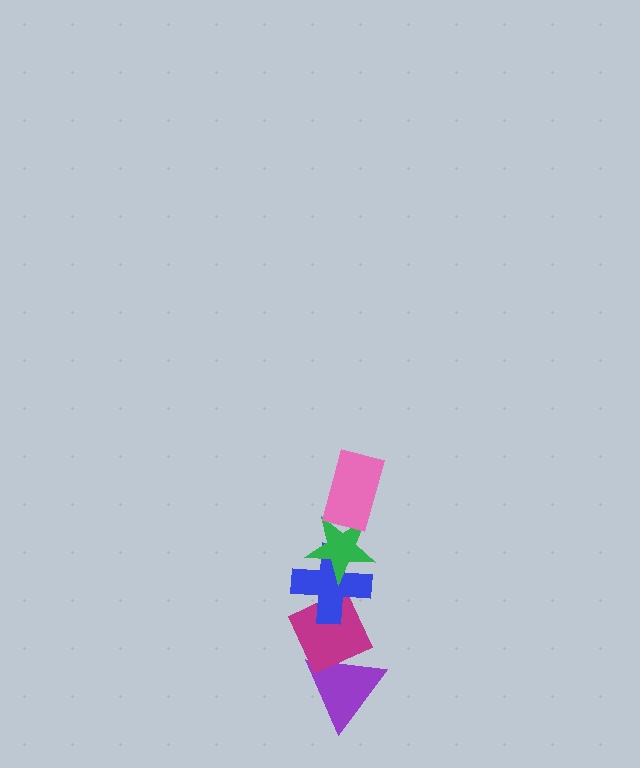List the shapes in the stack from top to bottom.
From top to bottom: the pink rectangle, the green star, the blue cross, the magenta diamond, the purple triangle.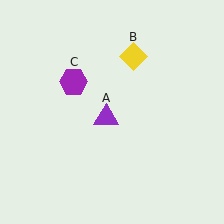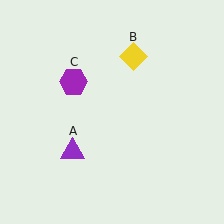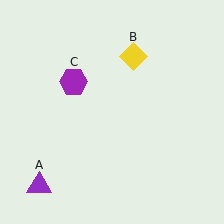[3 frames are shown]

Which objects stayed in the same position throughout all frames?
Yellow diamond (object B) and purple hexagon (object C) remained stationary.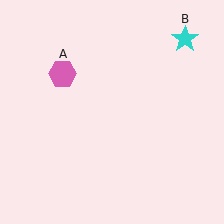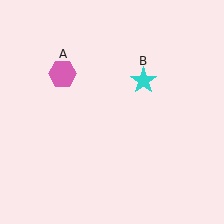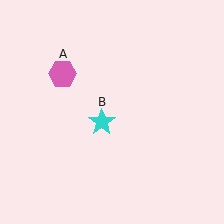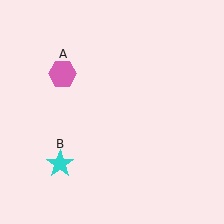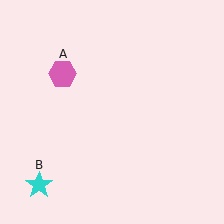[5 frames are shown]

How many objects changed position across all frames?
1 object changed position: cyan star (object B).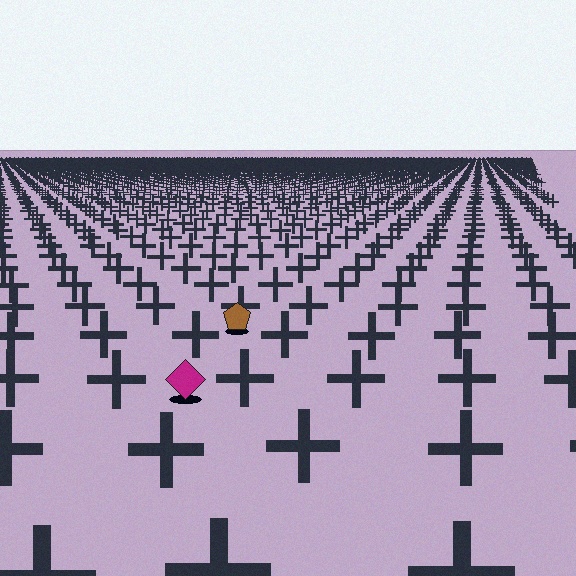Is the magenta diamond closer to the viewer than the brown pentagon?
Yes. The magenta diamond is closer — you can tell from the texture gradient: the ground texture is coarser near it.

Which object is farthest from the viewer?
The brown pentagon is farthest from the viewer. It appears smaller and the ground texture around it is denser.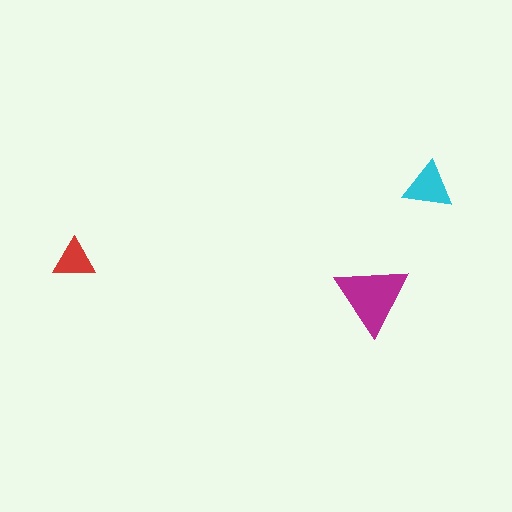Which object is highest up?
The cyan triangle is topmost.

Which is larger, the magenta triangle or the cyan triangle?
The magenta one.